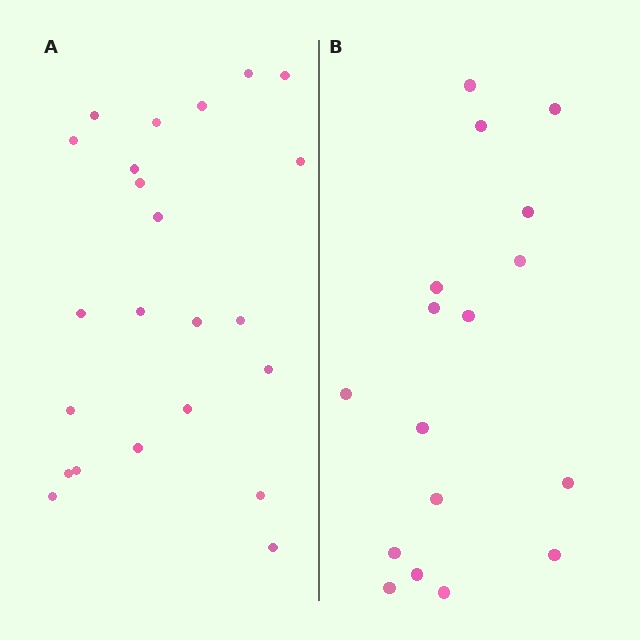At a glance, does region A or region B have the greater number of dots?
Region A (the left region) has more dots.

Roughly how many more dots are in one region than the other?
Region A has about 6 more dots than region B.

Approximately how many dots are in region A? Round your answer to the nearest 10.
About 20 dots. (The exact count is 23, which rounds to 20.)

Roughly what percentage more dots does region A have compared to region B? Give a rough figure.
About 35% more.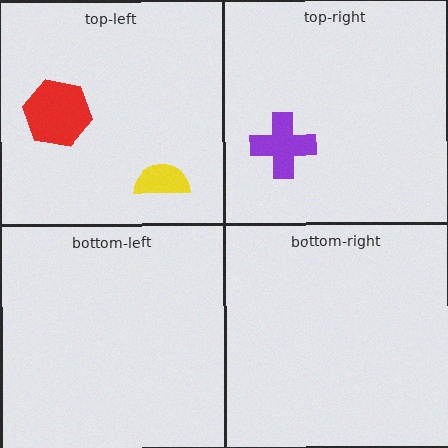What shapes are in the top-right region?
The purple cross.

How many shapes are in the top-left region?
2.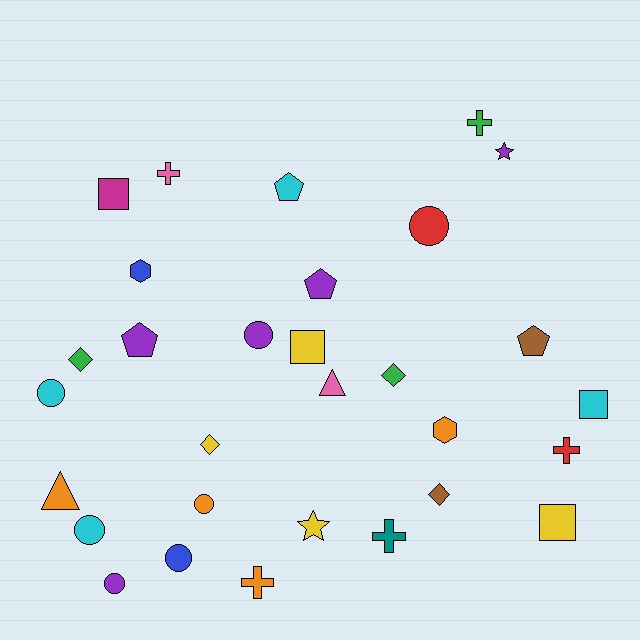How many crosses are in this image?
There are 5 crosses.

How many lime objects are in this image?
There are no lime objects.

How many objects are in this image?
There are 30 objects.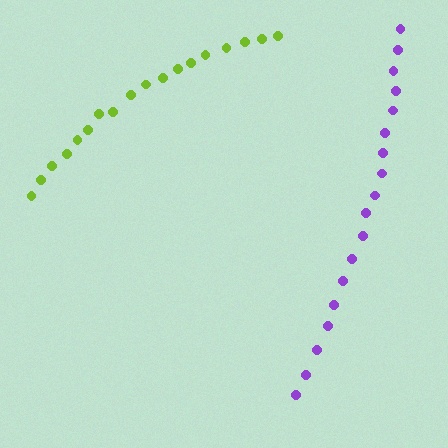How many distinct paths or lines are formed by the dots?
There are 2 distinct paths.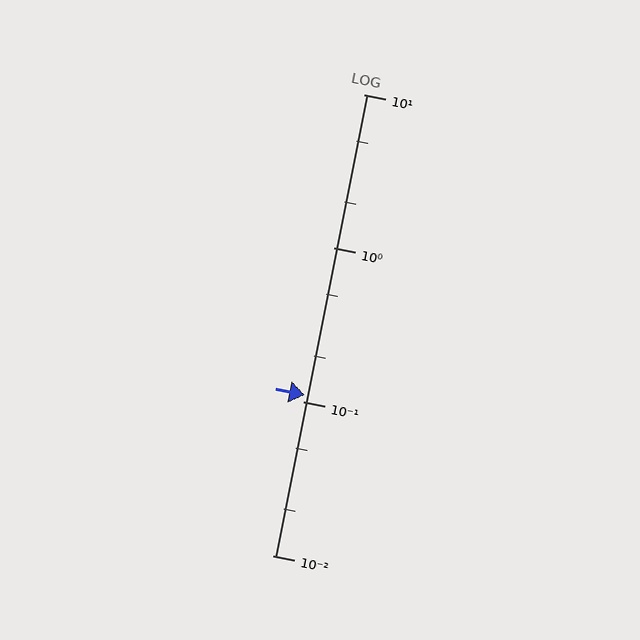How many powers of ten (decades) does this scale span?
The scale spans 3 decades, from 0.01 to 10.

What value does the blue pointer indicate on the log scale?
The pointer indicates approximately 0.11.